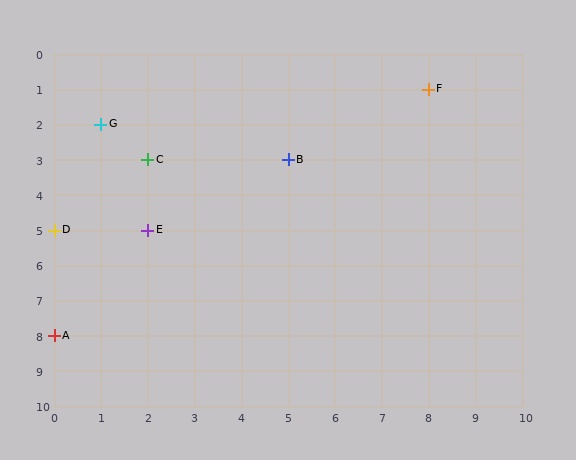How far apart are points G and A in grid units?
Points G and A are 1 column and 6 rows apart (about 6.1 grid units diagonally).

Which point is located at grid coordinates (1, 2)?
Point G is at (1, 2).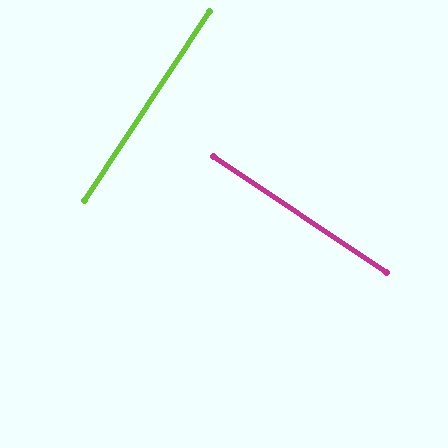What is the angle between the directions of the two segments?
Approximately 89 degrees.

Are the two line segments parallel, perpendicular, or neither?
Perpendicular — they meet at approximately 89°.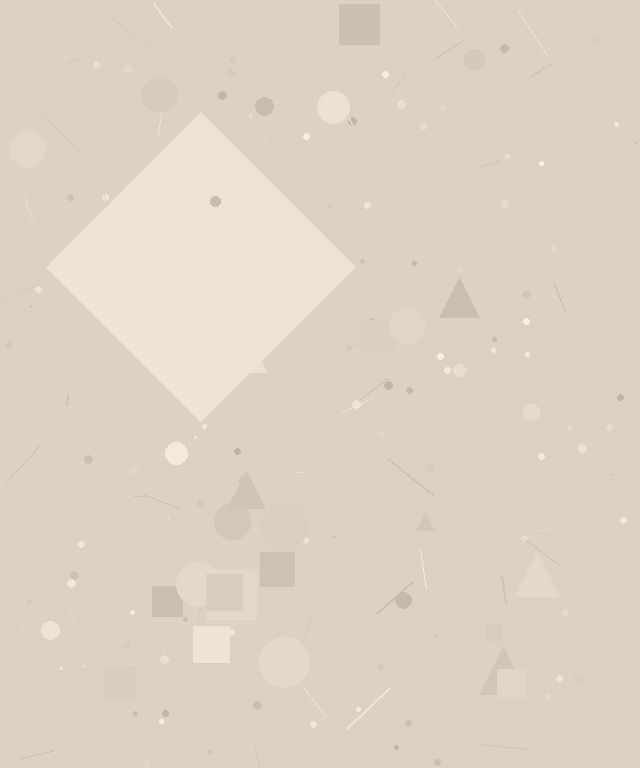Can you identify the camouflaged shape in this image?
The camouflaged shape is a diamond.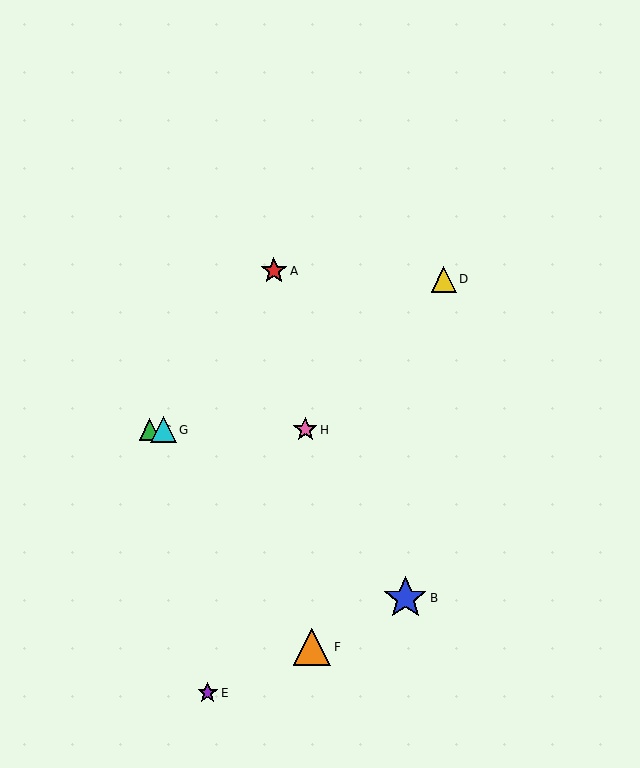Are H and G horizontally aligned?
Yes, both are at y≈430.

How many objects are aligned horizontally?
3 objects (C, G, H) are aligned horizontally.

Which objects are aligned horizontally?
Objects C, G, H are aligned horizontally.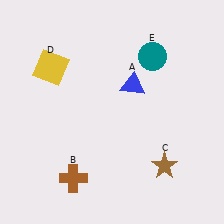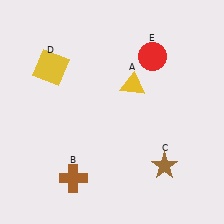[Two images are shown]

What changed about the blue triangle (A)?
In Image 1, A is blue. In Image 2, it changed to yellow.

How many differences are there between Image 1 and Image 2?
There are 2 differences between the two images.